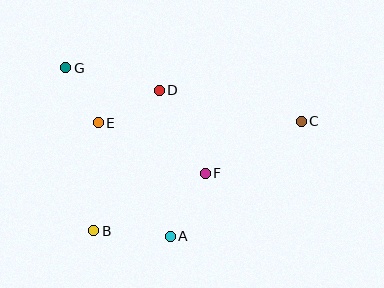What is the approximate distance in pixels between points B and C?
The distance between B and C is approximately 235 pixels.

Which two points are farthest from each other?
Points C and G are farthest from each other.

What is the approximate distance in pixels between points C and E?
The distance between C and E is approximately 203 pixels.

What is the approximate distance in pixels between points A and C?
The distance between A and C is approximately 174 pixels.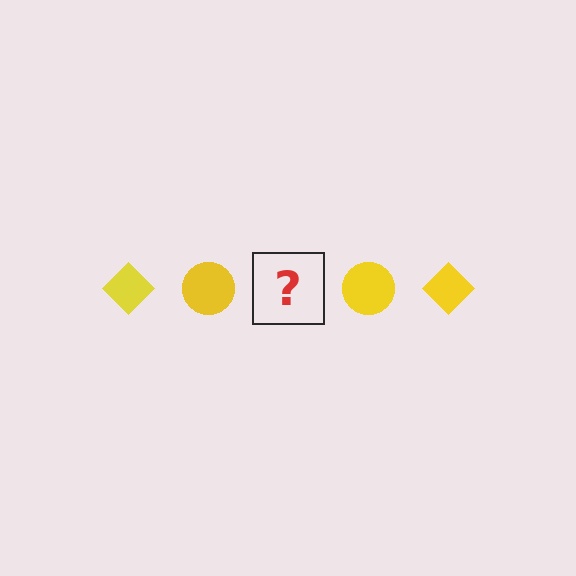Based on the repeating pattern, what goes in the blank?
The blank should be a yellow diamond.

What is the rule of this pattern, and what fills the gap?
The rule is that the pattern cycles through diamond, circle shapes in yellow. The gap should be filled with a yellow diamond.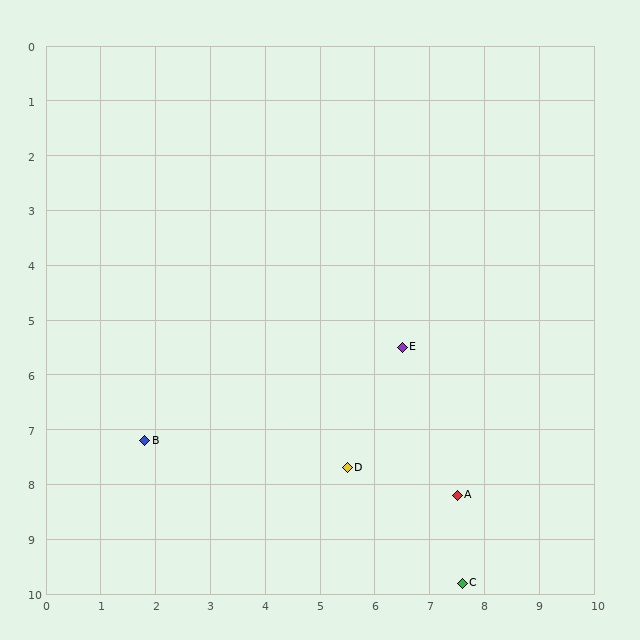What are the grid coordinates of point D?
Point D is at approximately (5.5, 7.7).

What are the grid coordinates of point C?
Point C is at approximately (7.6, 9.8).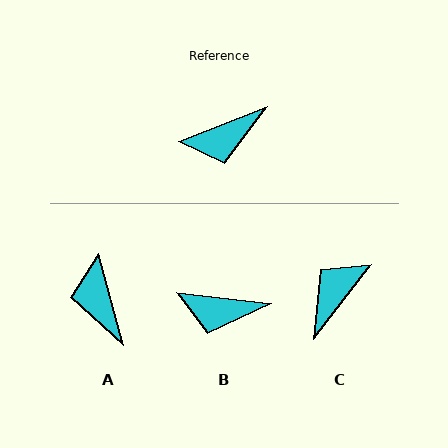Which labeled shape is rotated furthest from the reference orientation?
C, about 149 degrees away.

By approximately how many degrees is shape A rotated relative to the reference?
Approximately 96 degrees clockwise.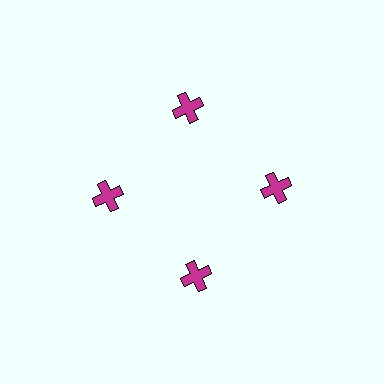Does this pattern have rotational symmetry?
Yes, this pattern has 4-fold rotational symmetry. It looks the same after rotating 90 degrees around the center.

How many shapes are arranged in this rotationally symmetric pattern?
There are 4 shapes, arranged in 4 groups of 1.